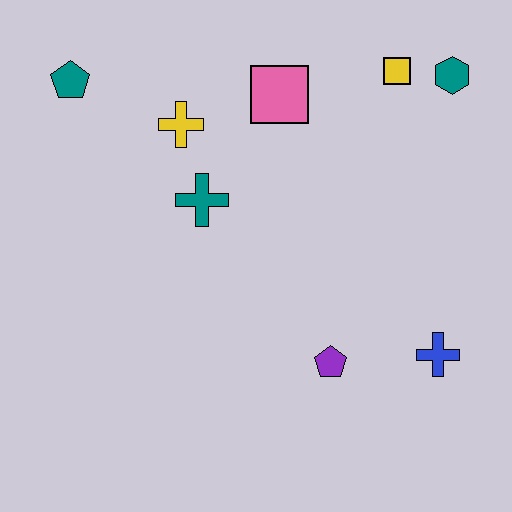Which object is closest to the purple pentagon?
The blue cross is closest to the purple pentagon.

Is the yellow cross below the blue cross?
No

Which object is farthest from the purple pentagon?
The teal pentagon is farthest from the purple pentagon.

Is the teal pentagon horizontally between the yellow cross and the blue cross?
No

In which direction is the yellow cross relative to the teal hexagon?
The yellow cross is to the left of the teal hexagon.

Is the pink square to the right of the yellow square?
No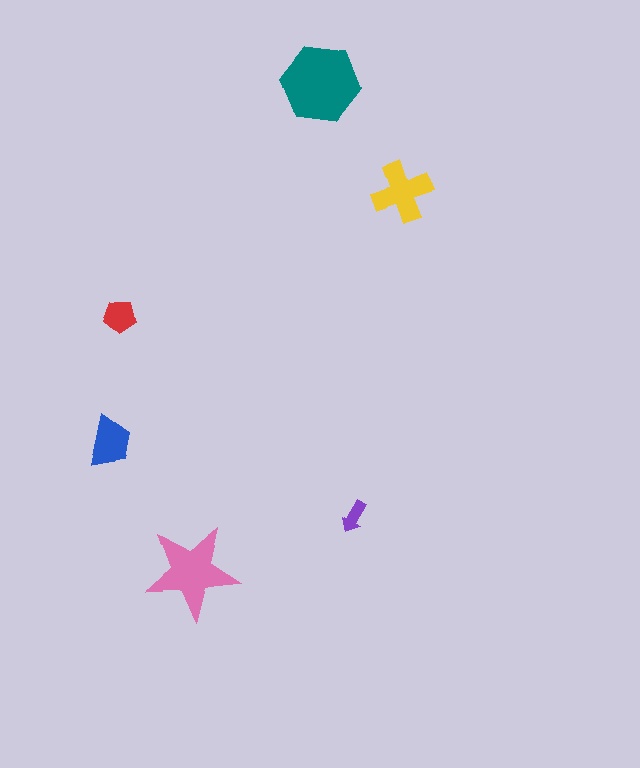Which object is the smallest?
The purple arrow.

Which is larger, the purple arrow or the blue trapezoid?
The blue trapezoid.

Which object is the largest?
The teal hexagon.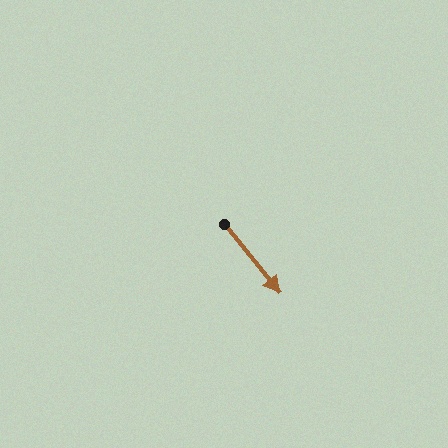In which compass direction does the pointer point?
Southeast.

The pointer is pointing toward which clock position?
Roughly 5 o'clock.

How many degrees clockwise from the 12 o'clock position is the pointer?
Approximately 141 degrees.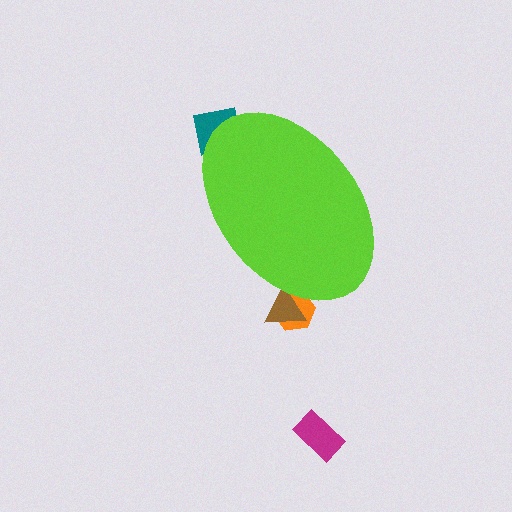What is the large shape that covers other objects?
A lime ellipse.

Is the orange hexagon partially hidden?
Yes, the orange hexagon is partially hidden behind the lime ellipse.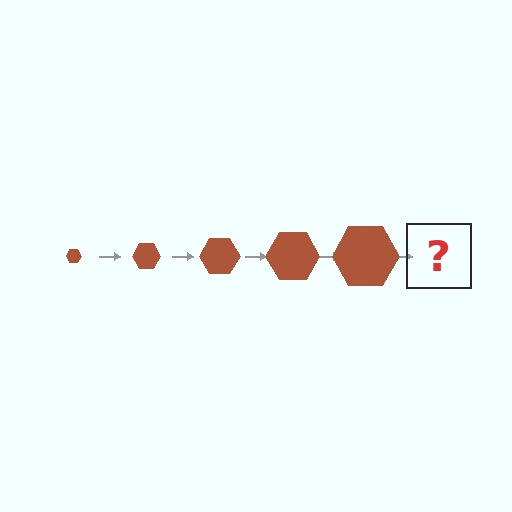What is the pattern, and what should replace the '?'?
The pattern is that the hexagon gets progressively larger each step. The '?' should be a brown hexagon, larger than the previous one.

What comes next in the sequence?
The next element should be a brown hexagon, larger than the previous one.